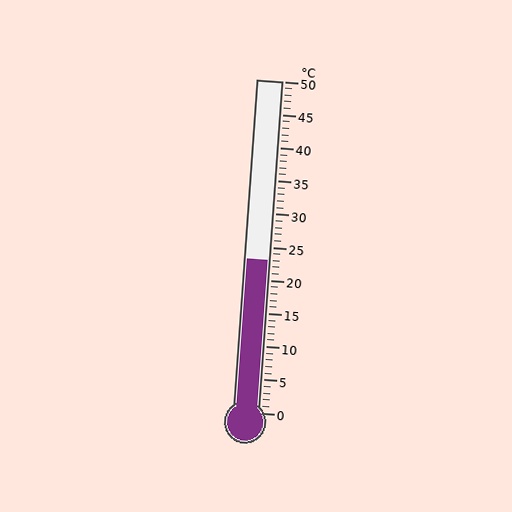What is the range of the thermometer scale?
The thermometer scale ranges from 0°C to 50°C.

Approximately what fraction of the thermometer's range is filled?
The thermometer is filled to approximately 45% of its range.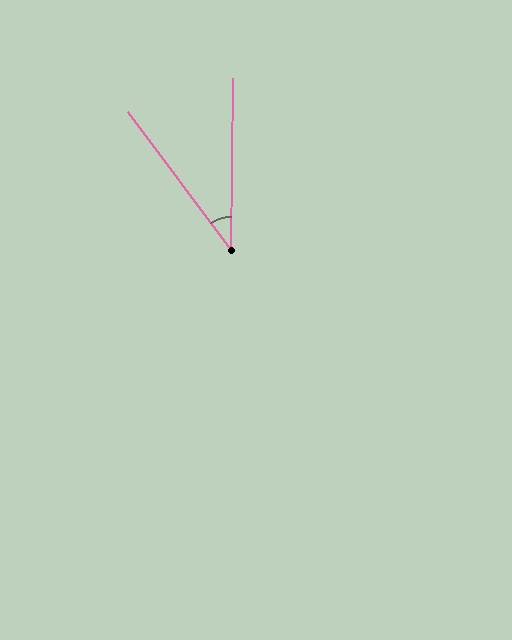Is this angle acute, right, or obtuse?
It is acute.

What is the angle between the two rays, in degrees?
Approximately 37 degrees.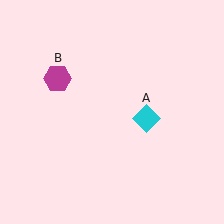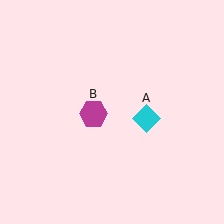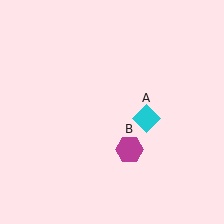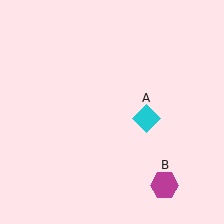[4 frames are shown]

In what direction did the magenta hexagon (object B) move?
The magenta hexagon (object B) moved down and to the right.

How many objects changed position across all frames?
1 object changed position: magenta hexagon (object B).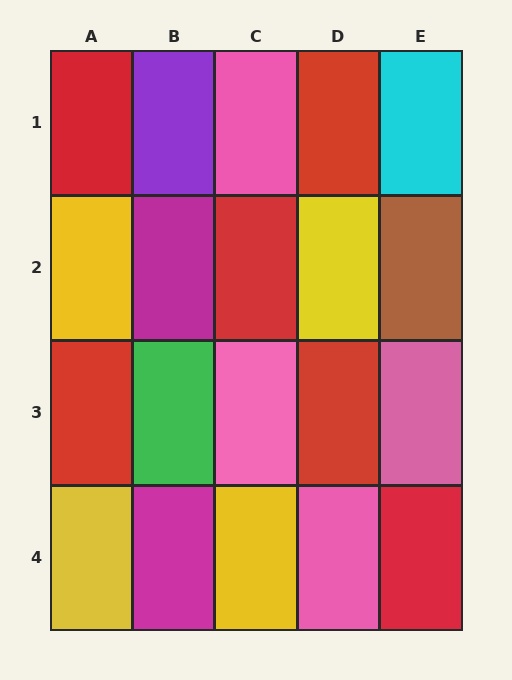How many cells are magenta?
2 cells are magenta.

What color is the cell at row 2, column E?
Brown.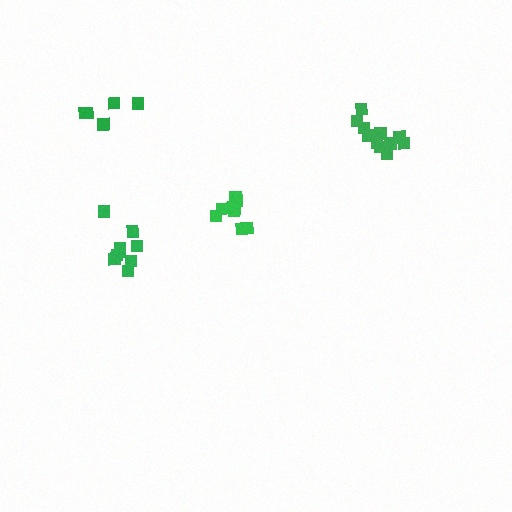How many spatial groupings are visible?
There are 4 spatial groupings.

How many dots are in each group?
Group 1: 9 dots, Group 2: 5 dots, Group 3: 11 dots, Group 4: 9 dots (34 total).